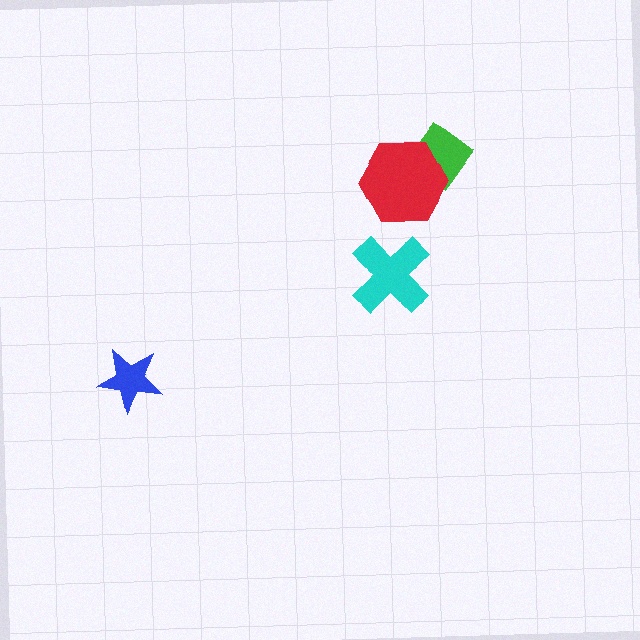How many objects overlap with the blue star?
0 objects overlap with the blue star.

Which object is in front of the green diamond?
The red hexagon is in front of the green diamond.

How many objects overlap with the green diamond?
1 object overlaps with the green diamond.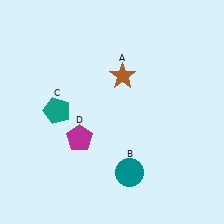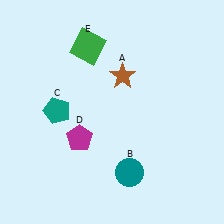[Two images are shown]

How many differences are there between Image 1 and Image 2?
There is 1 difference between the two images.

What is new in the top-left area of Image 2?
A green square (E) was added in the top-left area of Image 2.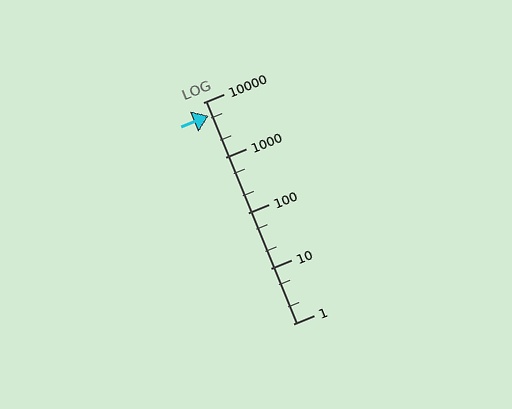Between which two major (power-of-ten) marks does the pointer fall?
The pointer is between 1000 and 10000.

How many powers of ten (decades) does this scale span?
The scale spans 4 decades, from 1 to 10000.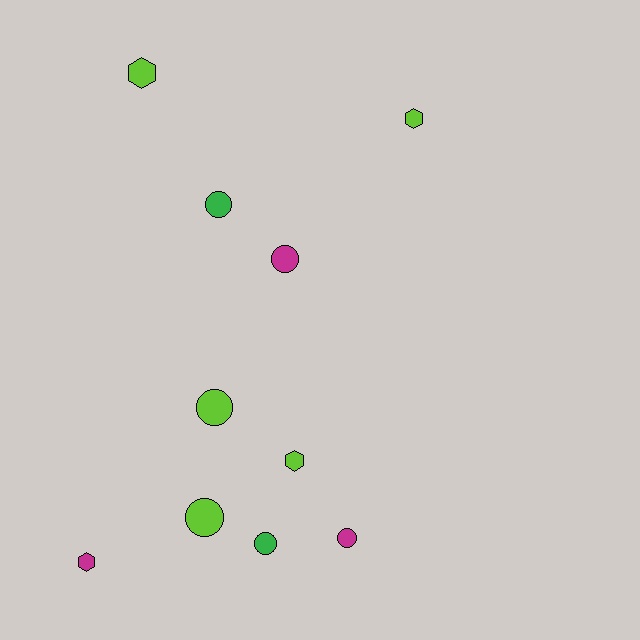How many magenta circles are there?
There are 2 magenta circles.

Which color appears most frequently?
Lime, with 5 objects.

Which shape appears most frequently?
Circle, with 6 objects.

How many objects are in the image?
There are 10 objects.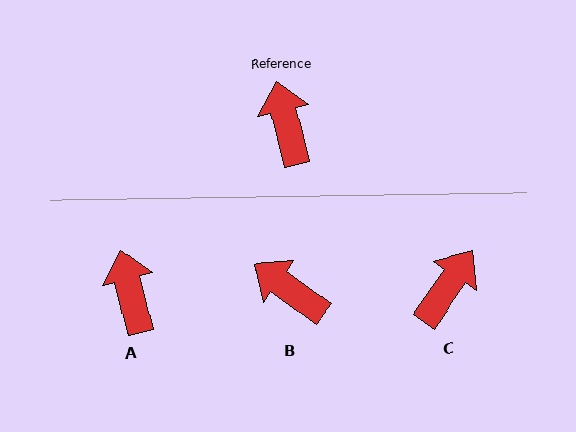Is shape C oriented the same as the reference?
No, it is off by about 48 degrees.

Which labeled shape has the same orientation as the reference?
A.